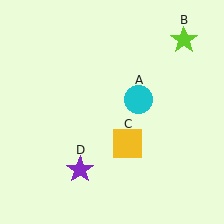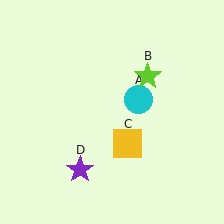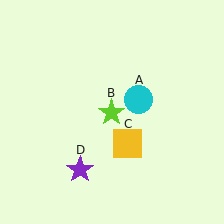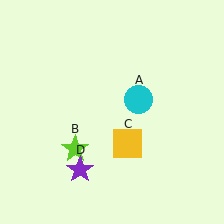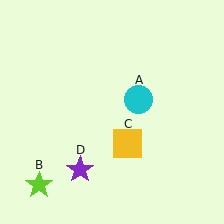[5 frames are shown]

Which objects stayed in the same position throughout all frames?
Cyan circle (object A) and yellow square (object C) and purple star (object D) remained stationary.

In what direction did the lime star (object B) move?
The lime star (object B) moved down and to the left.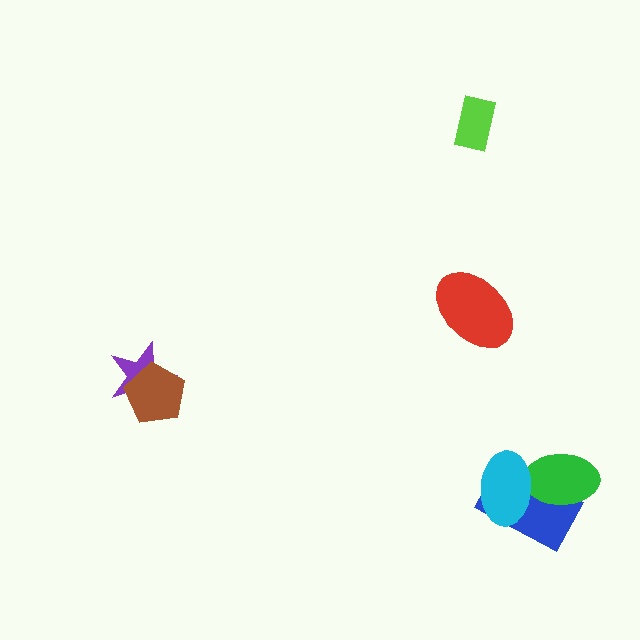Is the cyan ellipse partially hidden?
No, no other shape covers it.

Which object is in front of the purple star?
The brown pentagon is in front of the purple star.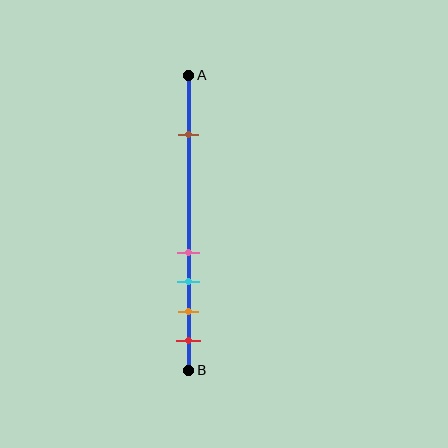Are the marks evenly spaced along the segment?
No, the marks are not evenly spaced.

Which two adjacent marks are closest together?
The pink and cyan marks are the closest adjacent pair.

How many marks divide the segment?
There are 5 marks dividing the segment.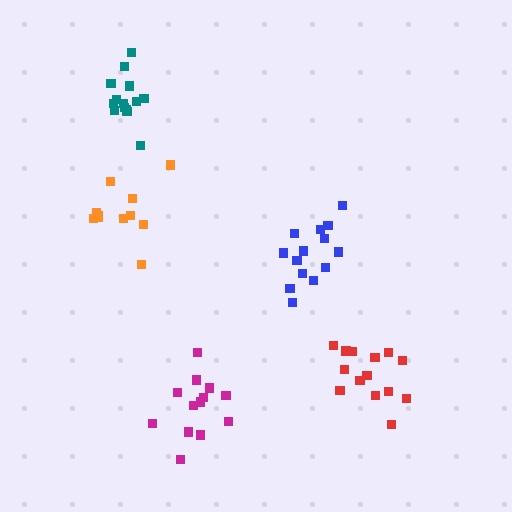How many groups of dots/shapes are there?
There are 5 groups.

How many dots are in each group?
Group 1: 14 dots, Group 2: 11 dots, Group 3: 14 dots, Group 4: 13 dots, Group 5: 14 dots (66 total).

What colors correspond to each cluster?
The clusters are colored: blue, orange, red, magenta, teal.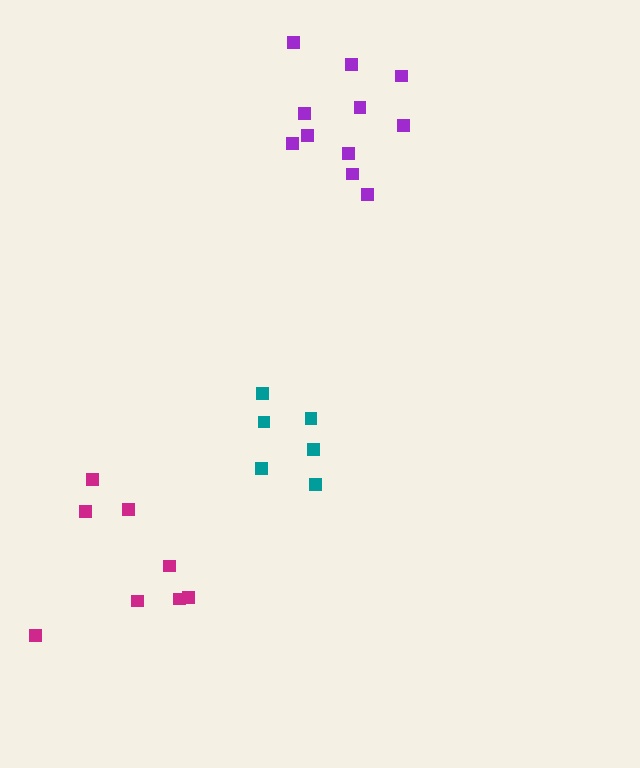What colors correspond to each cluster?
The clusters are colored: teal, purple, magenta.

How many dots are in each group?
Group 1: 6 dots, Group 2: 11 dots, Group 3: 8 dots (25 total).